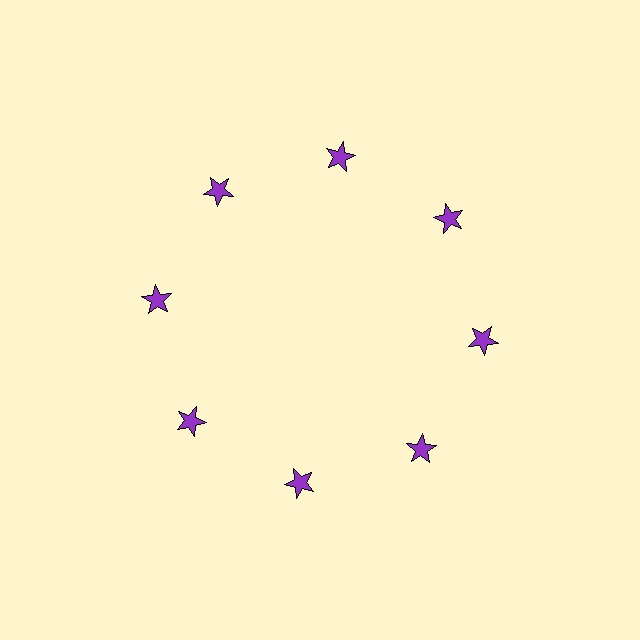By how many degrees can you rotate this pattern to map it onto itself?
The pattern maps onto itself every 45 degrees of rotation.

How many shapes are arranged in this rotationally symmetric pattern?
There are 8 shapes, arranged in 8 groups of 1.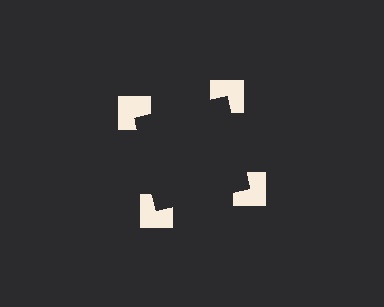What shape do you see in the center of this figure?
An illusory square — its edges are inferred from the aligned wedge cuts in the notched squares, not physically drawn.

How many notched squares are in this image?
There are 4 — one at each vertex of the illusory square.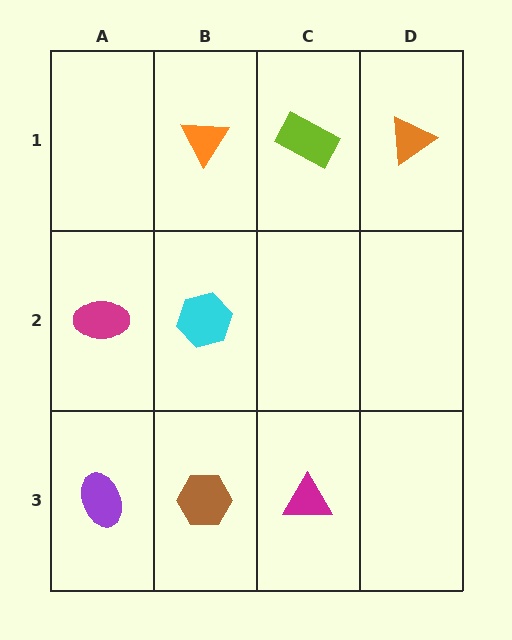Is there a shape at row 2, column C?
No, that cell is empty.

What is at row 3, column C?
A magenta triangle.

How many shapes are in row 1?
3 shapes.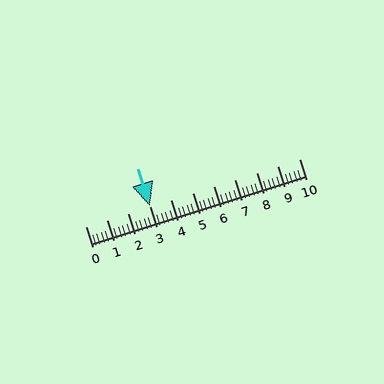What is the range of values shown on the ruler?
The ruler shows values from 0 to 10.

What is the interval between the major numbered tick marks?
The major tick marks are spaced 1 units apart.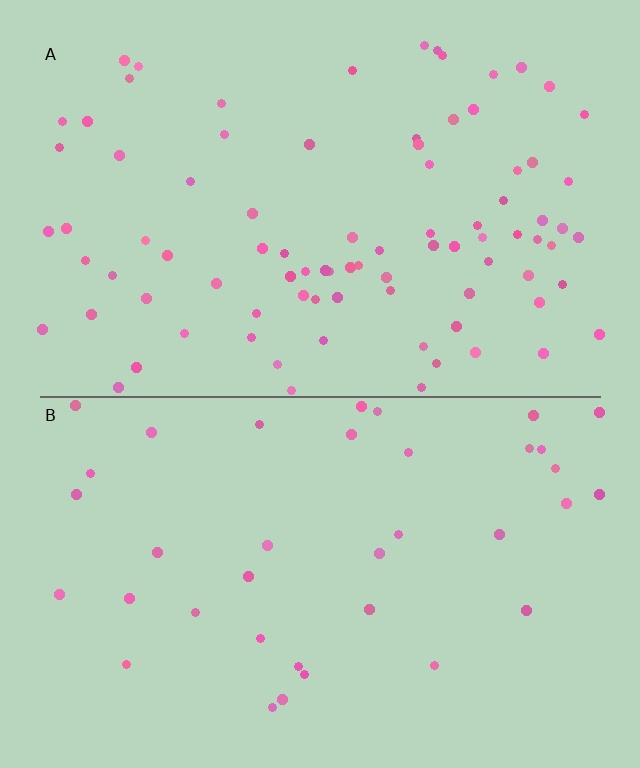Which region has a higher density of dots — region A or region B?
A (the top).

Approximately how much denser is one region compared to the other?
Approximately 2.4× — region A over region B.